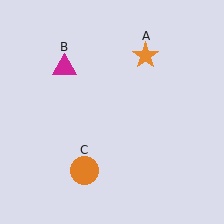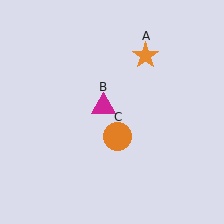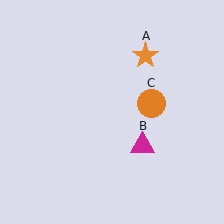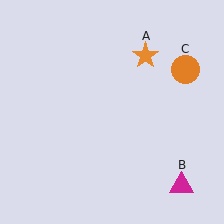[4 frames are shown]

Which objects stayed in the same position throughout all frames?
Orange star (object A) remained stationary.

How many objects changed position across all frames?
2 objects changed position: magenta triangle (object B), orange circle (object C).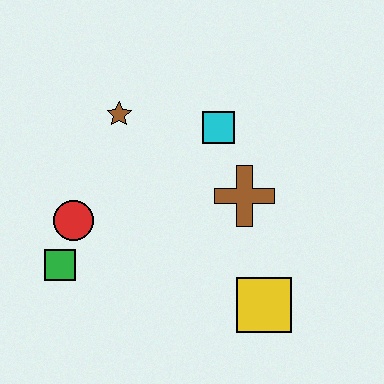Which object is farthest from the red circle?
The yellow square is farthest from the red circle.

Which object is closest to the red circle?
The green square is closest to the red circle.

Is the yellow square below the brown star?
Yes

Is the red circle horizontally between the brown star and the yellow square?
No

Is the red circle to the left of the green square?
No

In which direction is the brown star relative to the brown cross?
The brown star is to the left of the brown cross.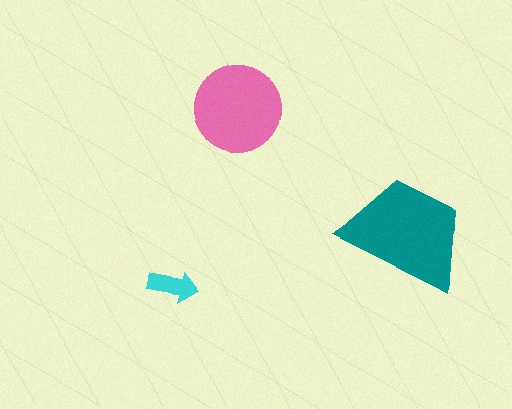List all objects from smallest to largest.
The cyan arrow, the pink circle, the teal trapezoid.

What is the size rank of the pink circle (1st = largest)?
2nd.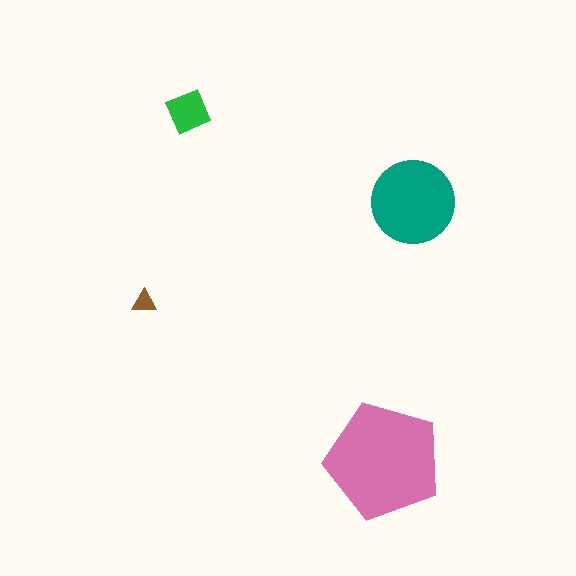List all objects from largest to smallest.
The pink pentagon, the teal circle, the green square, the brown triangle.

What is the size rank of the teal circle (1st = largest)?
2nd.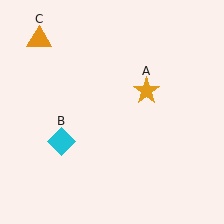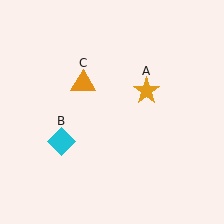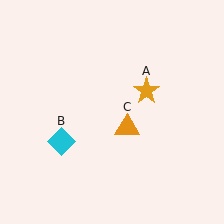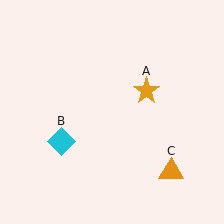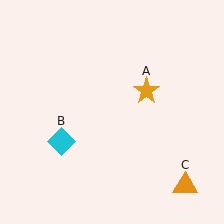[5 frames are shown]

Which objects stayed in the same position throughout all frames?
Orange star (object A) and cyan diamond (object B) remained stationary.